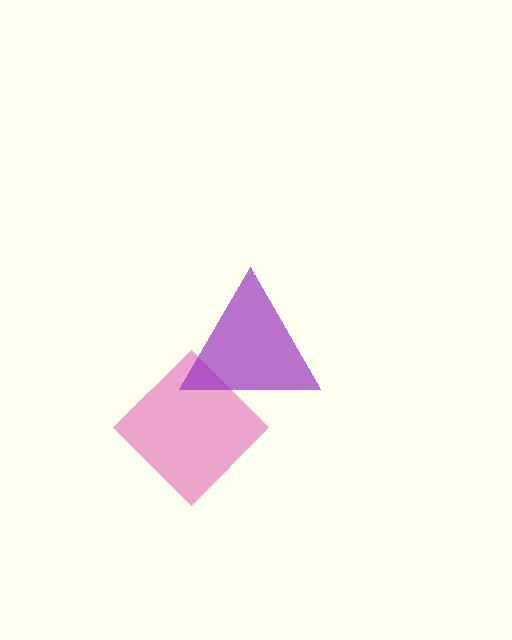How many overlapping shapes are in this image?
There are 2 overlapping shapes in the image.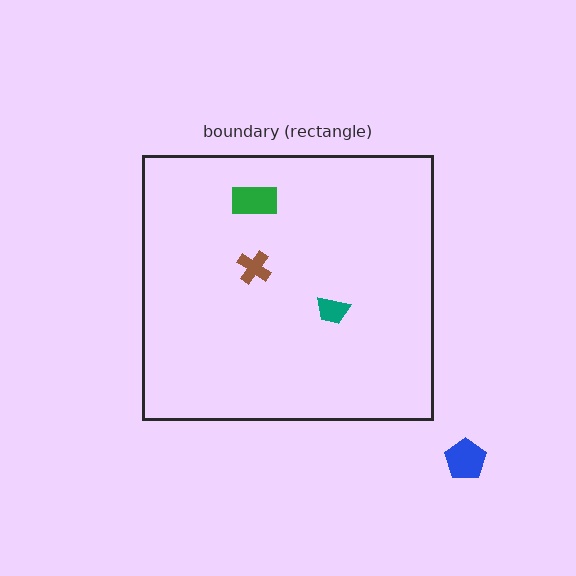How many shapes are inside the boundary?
3 inside, 1 outside.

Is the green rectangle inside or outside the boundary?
Inside.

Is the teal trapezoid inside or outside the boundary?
Inside.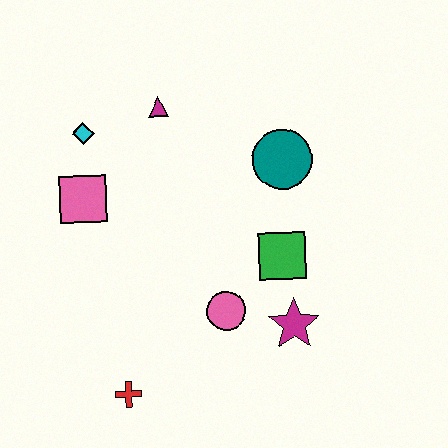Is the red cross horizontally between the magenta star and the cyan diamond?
Yes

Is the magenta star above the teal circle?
No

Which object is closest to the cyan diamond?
The pink square is closest to the cyan diamond.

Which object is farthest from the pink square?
The magenta star is farthest from the pink square.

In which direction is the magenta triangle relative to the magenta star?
The magenta triangle is above the magenta star.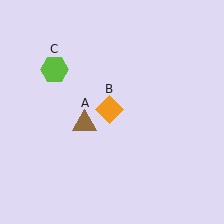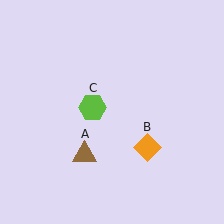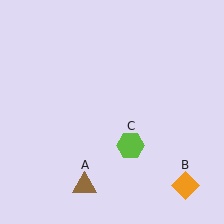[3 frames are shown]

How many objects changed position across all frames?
3 objects changed position: brown triangle (object A), orange diamond (object B), lime hexagon (object C).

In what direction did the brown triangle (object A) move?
The brown triangle (object A) moved down.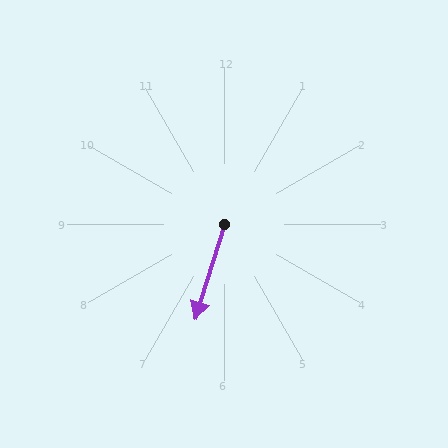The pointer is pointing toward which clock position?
Roughly 7 o'clock.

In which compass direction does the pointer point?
South.